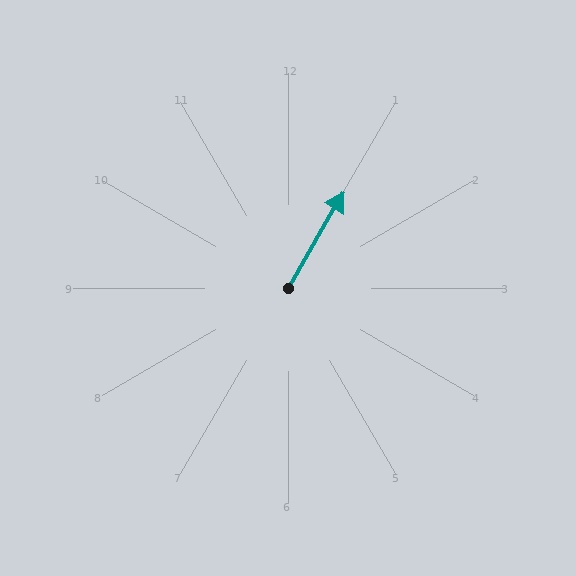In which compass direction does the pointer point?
Northeast.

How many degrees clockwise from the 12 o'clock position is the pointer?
Approximately 30 degrees.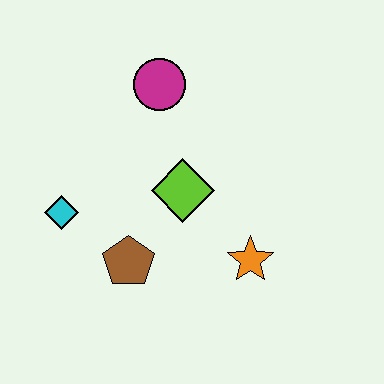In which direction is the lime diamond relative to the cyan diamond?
The lime diamond is to the right of the cyan diamond.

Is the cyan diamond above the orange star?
Yes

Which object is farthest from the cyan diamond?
The orange star is farthest from the cyan diamond.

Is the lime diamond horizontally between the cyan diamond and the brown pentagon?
No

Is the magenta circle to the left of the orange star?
Yes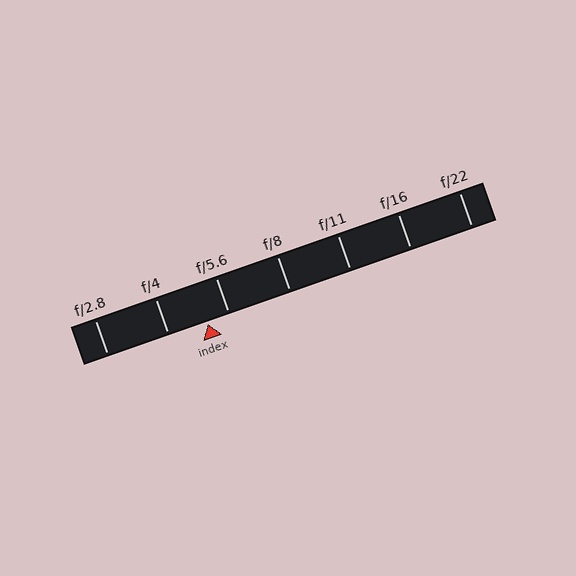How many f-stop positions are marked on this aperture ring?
There are 7 f-stop positions marked.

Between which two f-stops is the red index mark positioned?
The index mark is between f/4 and f/5.6.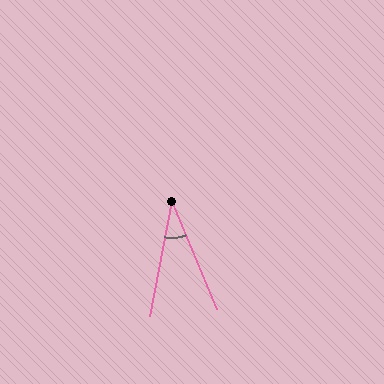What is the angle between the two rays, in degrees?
Approximately 34 degrees.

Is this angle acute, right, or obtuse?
It is acute.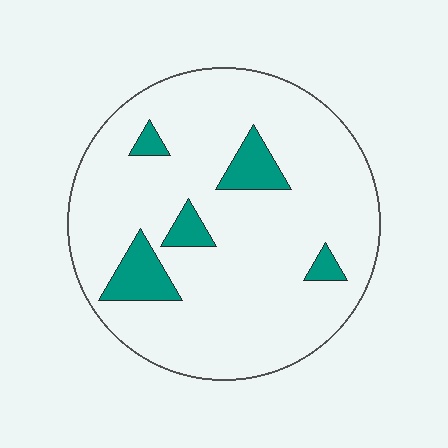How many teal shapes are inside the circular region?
5.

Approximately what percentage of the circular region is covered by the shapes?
Approximately 10%.